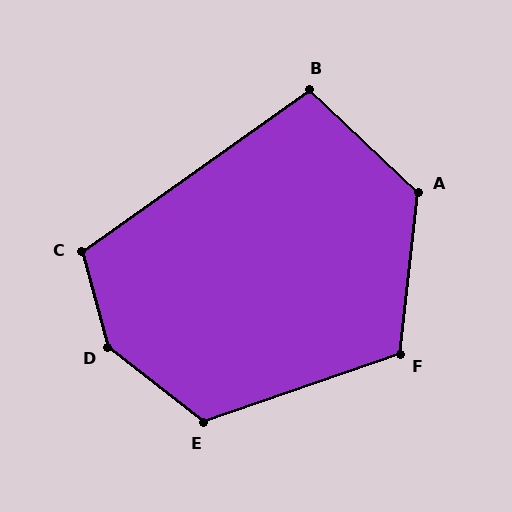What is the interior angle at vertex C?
Approximately 110 degrees (obtuse).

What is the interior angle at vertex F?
Approximately 116 degrees (obtuse).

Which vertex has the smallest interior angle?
B, at approximately 101 degrees.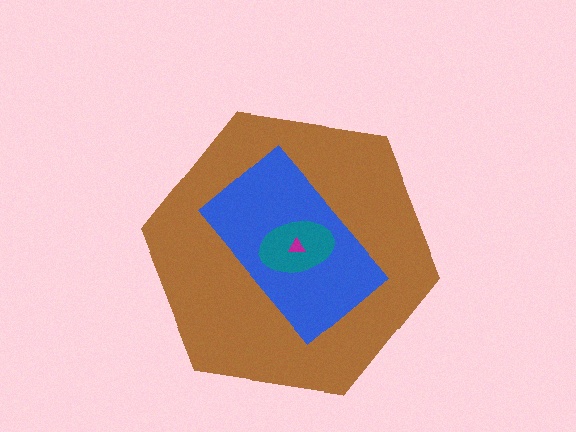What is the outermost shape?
The brown hexagon.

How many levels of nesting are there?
4.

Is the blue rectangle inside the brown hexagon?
Yes.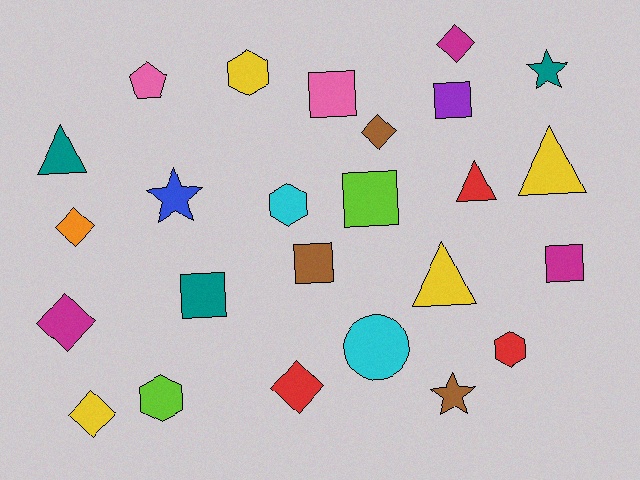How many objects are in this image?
There are 25 objects.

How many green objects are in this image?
There are no green objects.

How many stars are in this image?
There are 3 stars.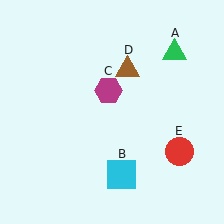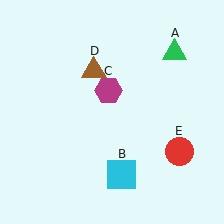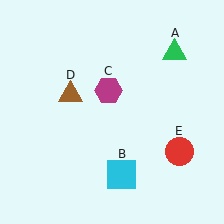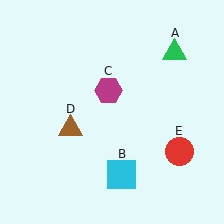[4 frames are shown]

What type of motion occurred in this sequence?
The brown triangle (object D) rotated counterclockwise around the center of the scene.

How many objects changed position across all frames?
1 object changed position: brown triangle (object D).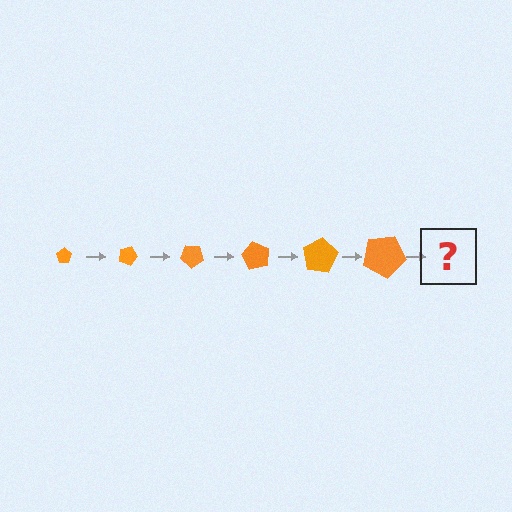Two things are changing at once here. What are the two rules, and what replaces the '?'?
The two rules are that the pentagon grows larger each step and it rotates 20 degrees each step. The '?' should be a pentagon, larger than the previous one and rotated 120 degrees from the start.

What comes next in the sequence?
The next element should be a pentagon, larger than the previous one and rotated 120 degrees from the start.